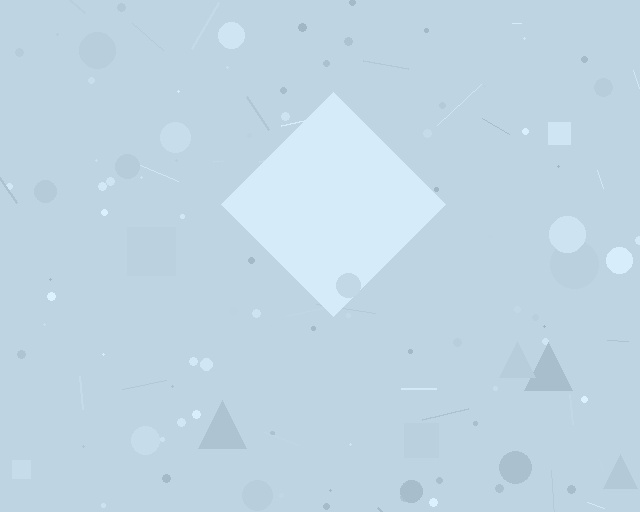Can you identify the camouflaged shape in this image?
The camouflaged shape is a diamond.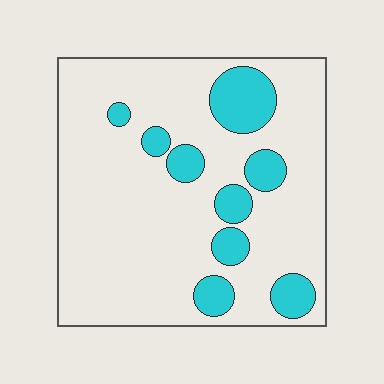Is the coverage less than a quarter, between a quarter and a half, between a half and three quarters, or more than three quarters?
Less than a quarter.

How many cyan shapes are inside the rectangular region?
9.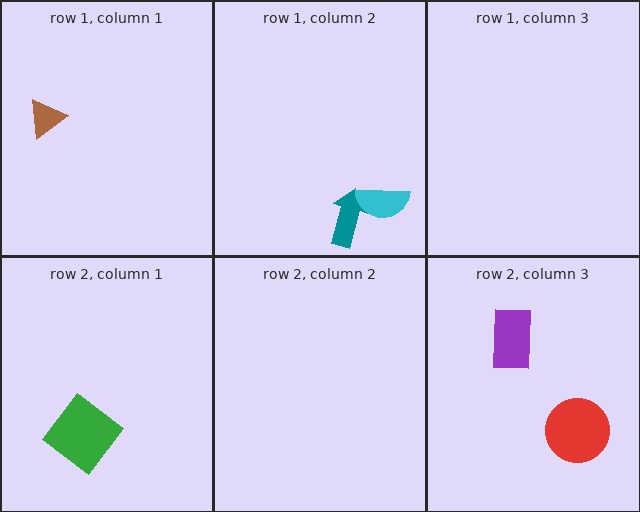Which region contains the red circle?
The row 2, column 3 region.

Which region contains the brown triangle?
The row 1, column 1 region.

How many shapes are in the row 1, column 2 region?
2.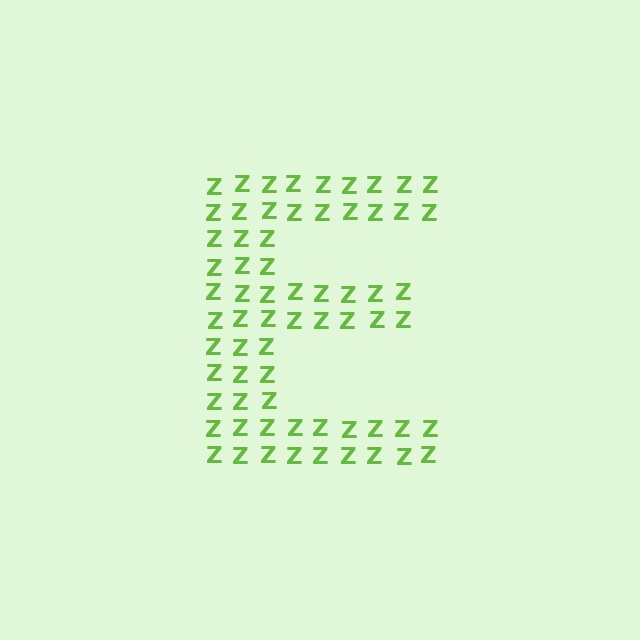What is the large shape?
The large shape is the letter E.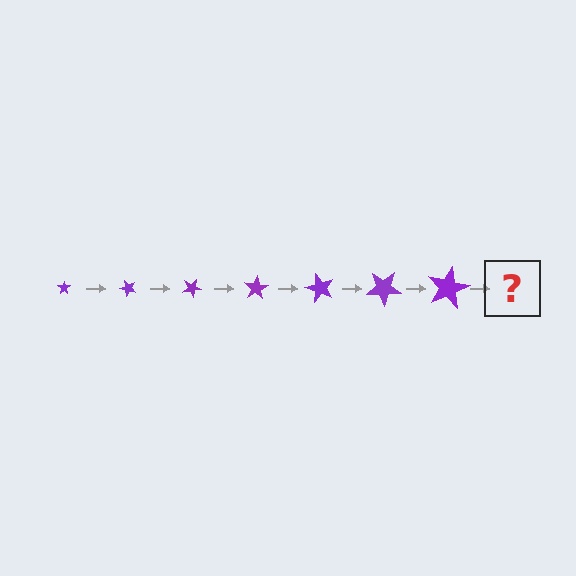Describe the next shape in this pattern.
It should be a star, larger than the previous one and rotated 350 degrees from the start.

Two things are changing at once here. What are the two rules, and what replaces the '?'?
The two rules are that the star grows larger each step and it rotates 50 degrees each step. The '?' should be a star, larger than the previous one and rotated 350 degrees from the start.